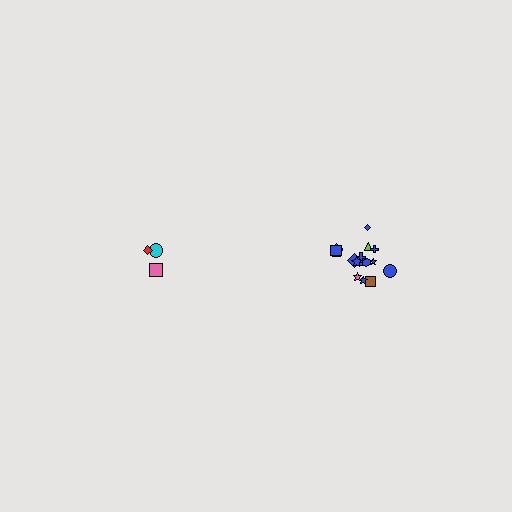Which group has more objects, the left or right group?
The right group.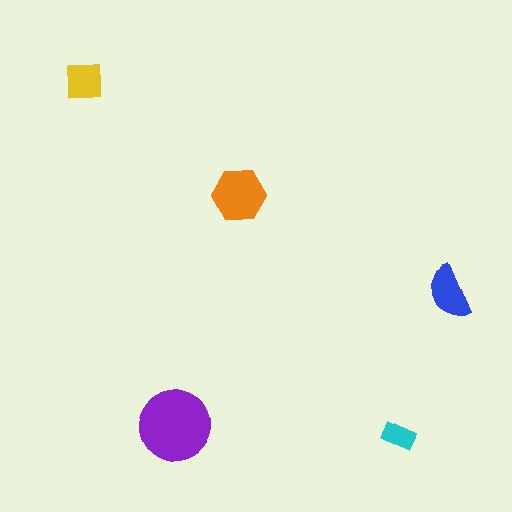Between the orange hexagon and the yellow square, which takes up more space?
The orange hexagon.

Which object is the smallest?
The cyan rectangle.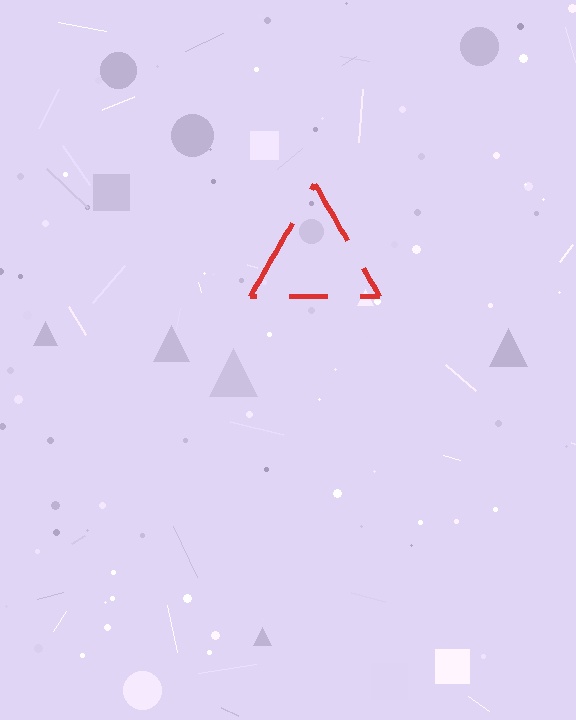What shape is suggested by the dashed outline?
The dashed outline suggests a triangle.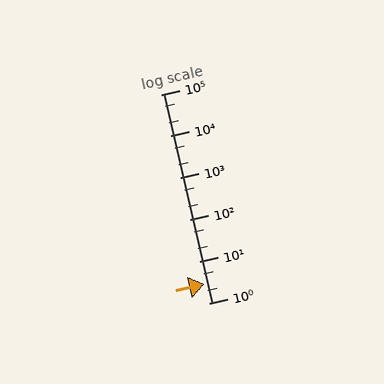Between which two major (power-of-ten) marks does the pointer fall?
The pointer is between 1 and 10.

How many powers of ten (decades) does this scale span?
The scale spans 5 decades, from 1 to 100000.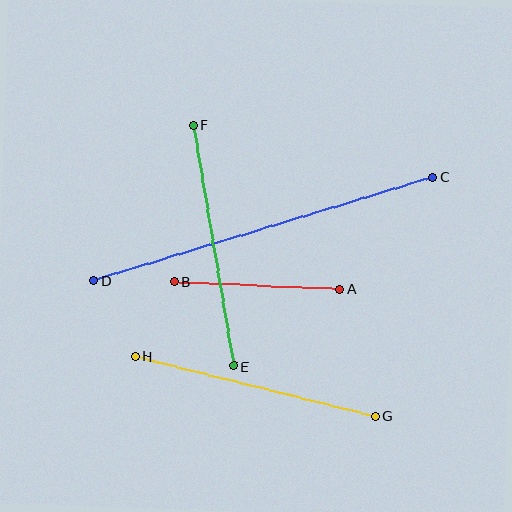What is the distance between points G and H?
The distance is approximately 248 pixels.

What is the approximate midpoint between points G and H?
The midpoint is at approximately (255, 386) pixels.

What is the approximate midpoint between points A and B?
The midpoint is at approximately (257, 285) pixels.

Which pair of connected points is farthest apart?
Points C and D are farthest apart.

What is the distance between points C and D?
The distance is approximately 354 pixels.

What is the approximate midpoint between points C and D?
The midpoint is at approximately (263, 229) pixels.